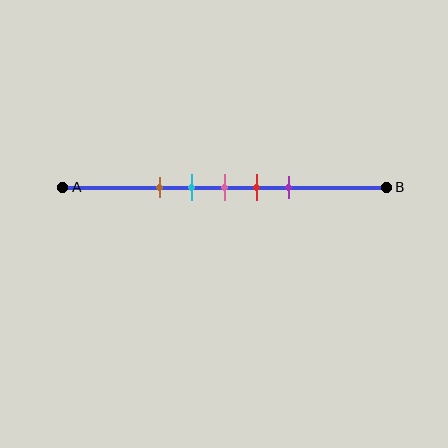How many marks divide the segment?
There are 5 marks dividing the segment.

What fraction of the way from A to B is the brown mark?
The brown mark is approximately 30% (0.3) of the way from A to B.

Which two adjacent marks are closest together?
The cyan and pink marks are the closest adjacent pair.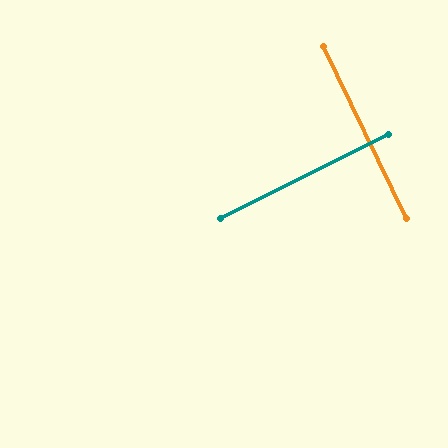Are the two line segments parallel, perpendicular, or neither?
Perpendicular — they meet at approximately 89°.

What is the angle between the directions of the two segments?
Approximately 89 degrees.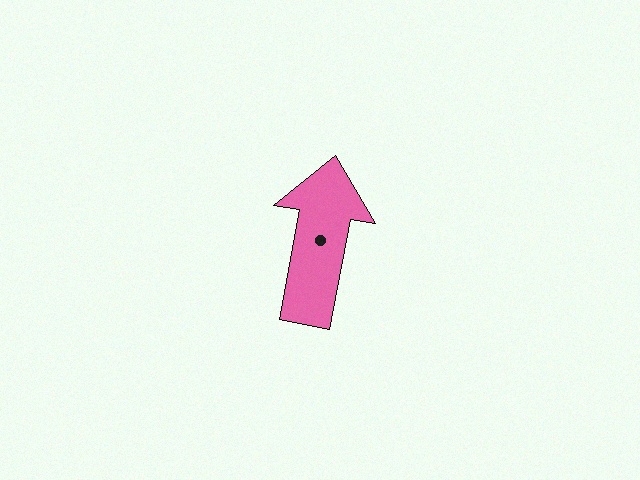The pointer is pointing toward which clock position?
Roughly 12 o'clock.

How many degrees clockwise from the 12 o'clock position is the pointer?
Approximately 10 degrees.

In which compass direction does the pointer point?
North.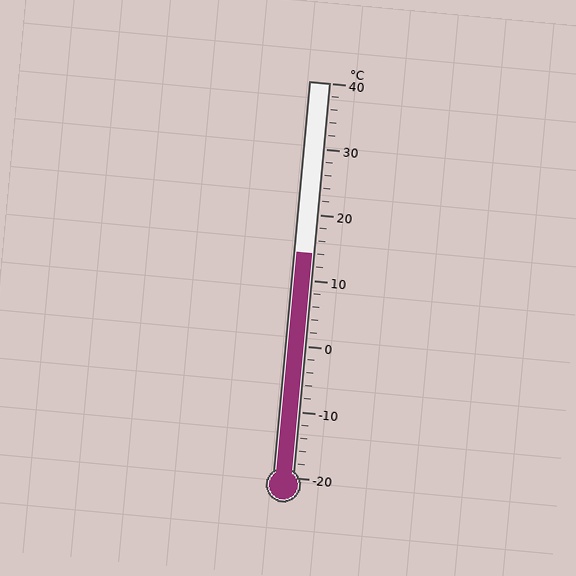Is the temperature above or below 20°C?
The temperature is below 20°C.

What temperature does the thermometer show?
The thermometer shows approximately 14°C.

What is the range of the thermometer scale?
The thermometer scale ranges from -20°C to 40°C.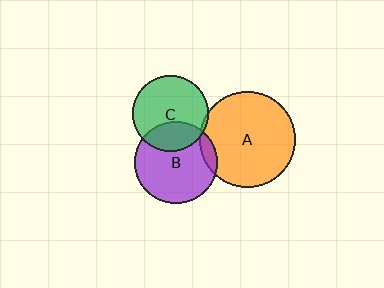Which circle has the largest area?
Circle A (orange).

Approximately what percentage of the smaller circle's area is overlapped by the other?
Approximately 30%.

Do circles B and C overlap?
Yes.